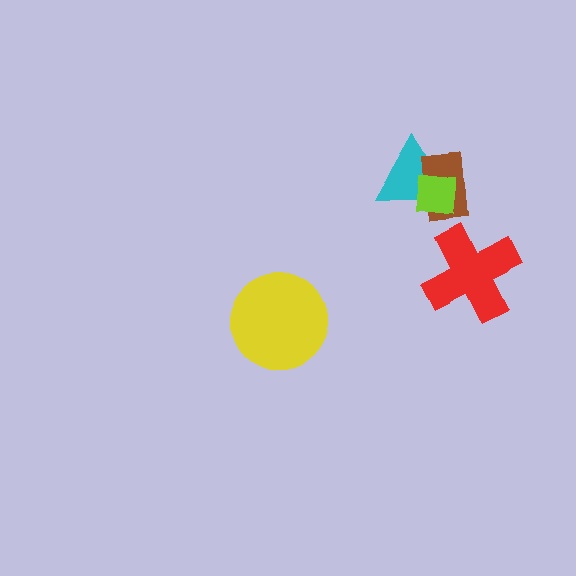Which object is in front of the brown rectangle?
The lime square is in front of the brown rectangle.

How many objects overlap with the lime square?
2 objects overlap with the lime square.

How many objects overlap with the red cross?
0 objects overlap with the red cross.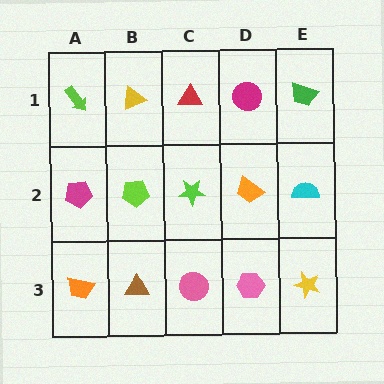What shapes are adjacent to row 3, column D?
An orange trapezoid (row 2, column D), a pink circle (row 3, column C), a yellow star (row 3, column E).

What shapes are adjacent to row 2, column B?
A yellow triangle (row 1, column B), a brown triangle (row 3, column B), a magenta pentagon (row 2, column A), a lime star (row 2, column C).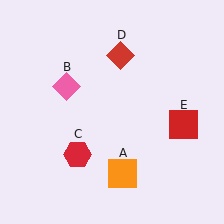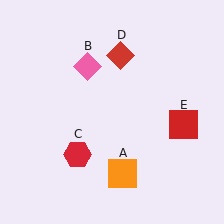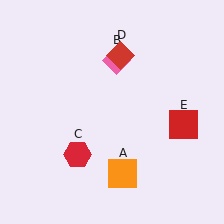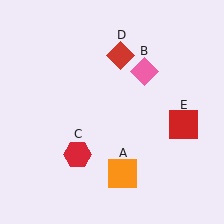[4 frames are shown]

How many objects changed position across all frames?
1 object changed position: pink diamond (object B).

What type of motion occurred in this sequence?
The pink diamond (object B) rotated clockwise around the center of the scene.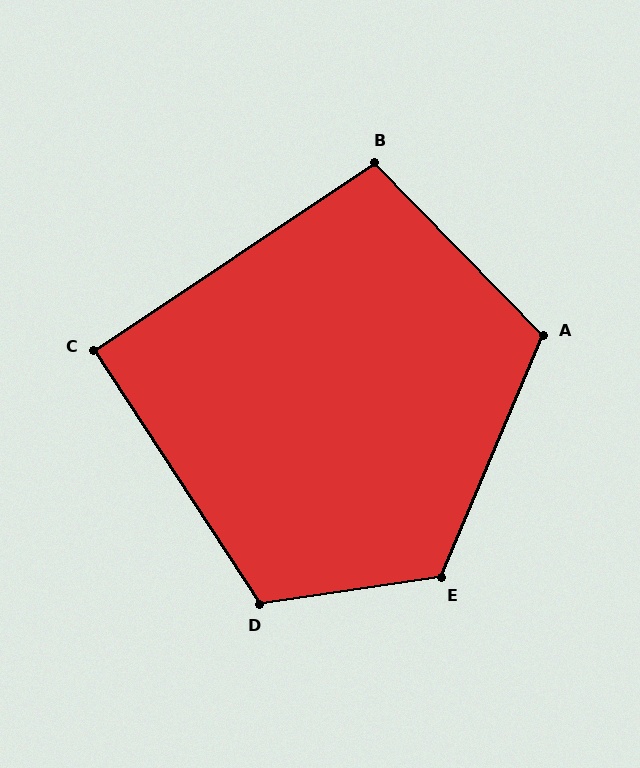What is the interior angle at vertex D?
Approximately 115 degrees (obtuse).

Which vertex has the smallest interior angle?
C, at approximately 91 degrees.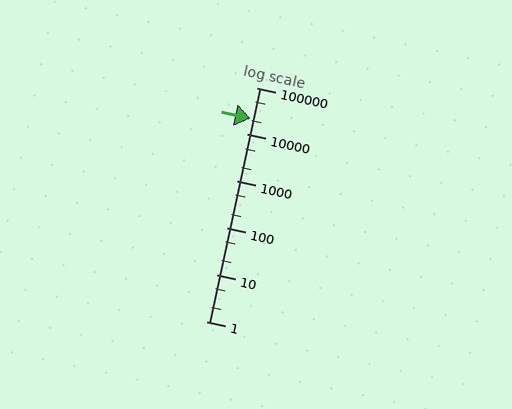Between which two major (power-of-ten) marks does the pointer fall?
The pointer is between 10000 and 100000.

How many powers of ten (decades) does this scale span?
The scale spans 5 decades, from 1 to 100000.